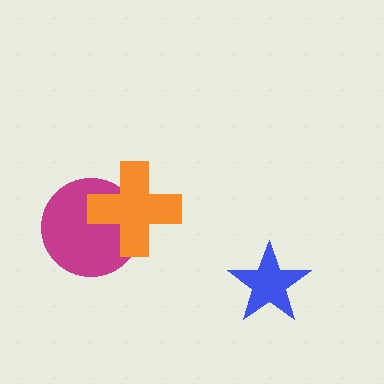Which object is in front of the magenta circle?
The orange cross is in front of the magenta circle.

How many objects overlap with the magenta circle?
1 object overlaps with the magenta circle.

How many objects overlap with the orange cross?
1 object overlaps with the orange cross.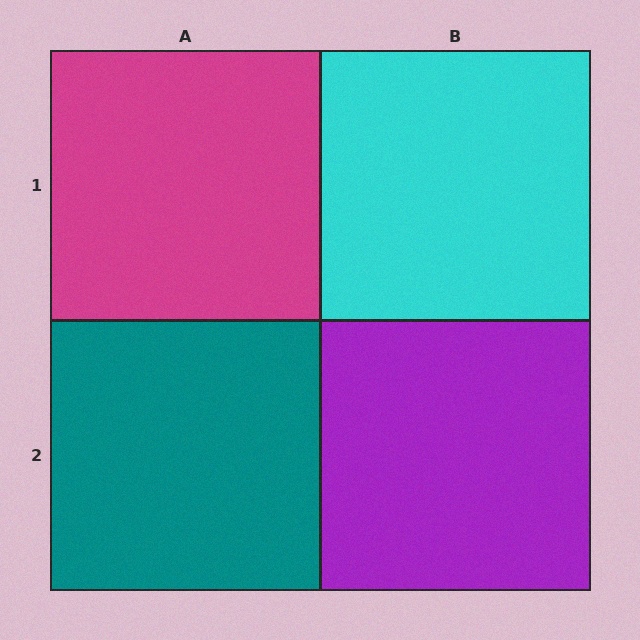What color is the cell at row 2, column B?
Purple.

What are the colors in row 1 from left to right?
Magenta, cyan.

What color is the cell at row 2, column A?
Teal.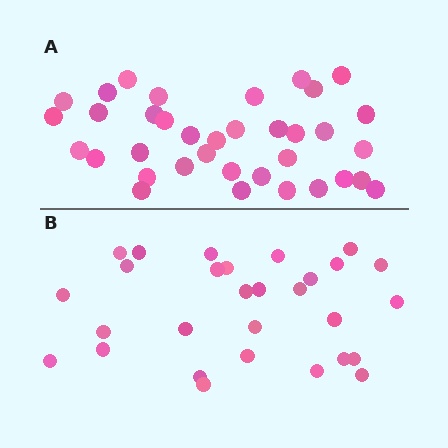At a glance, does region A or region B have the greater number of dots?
Region A (the top region) has more dots.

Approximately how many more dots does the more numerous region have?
Region A has roughly 8 or so more dots than region B.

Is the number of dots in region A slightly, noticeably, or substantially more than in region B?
Region A has only slightly more — the two regions are fairly close. The ratio is roughly 1.2 to 1.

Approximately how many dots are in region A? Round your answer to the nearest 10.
About 40 dots. (The exact count is 36, which rounds to 40.)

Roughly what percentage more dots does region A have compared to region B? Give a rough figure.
About 25% more.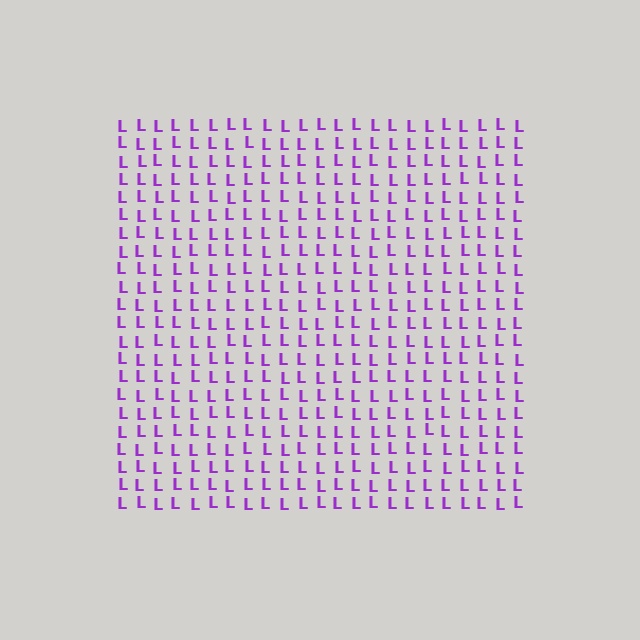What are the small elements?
The small elements are letter L's.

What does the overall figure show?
The overall figure shows a square.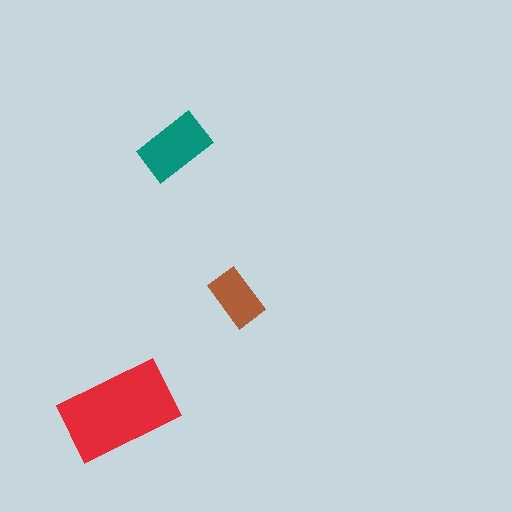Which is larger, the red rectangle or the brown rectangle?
The red one.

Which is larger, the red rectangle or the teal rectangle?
The red one.